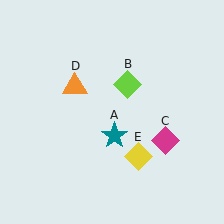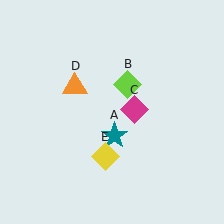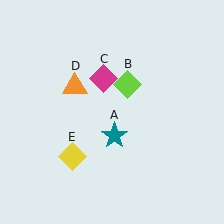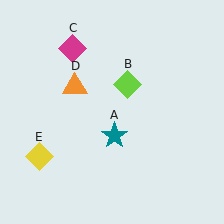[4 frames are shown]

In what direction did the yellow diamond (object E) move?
The yellow diamond (object E) moved left.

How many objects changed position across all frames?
2 objects changed position: magenta diamond (object C), yellow diamond (object E).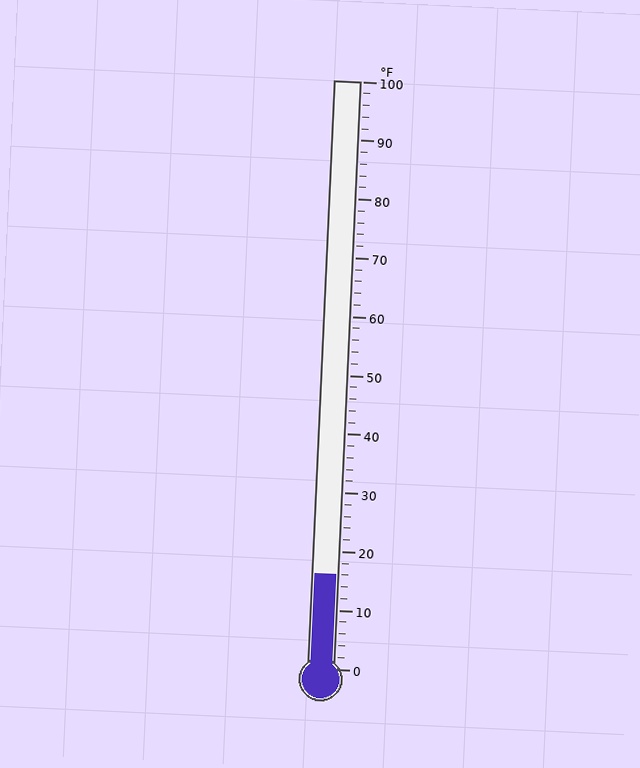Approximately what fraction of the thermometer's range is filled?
The thermometer is filled to approximately 15% of its range.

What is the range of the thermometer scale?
The thermometer scale ranges from 0°F to 100°F.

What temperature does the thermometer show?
The thermometer shows approximately 16°F.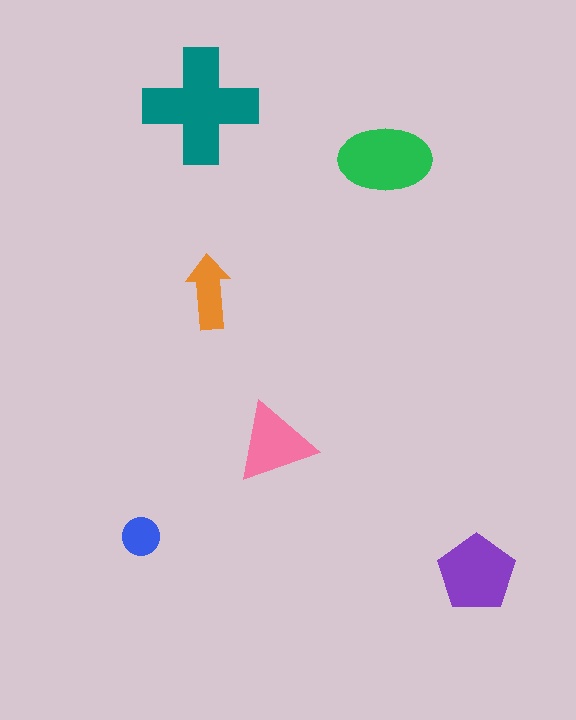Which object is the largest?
The teal cross.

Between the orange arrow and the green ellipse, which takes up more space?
The green ellipse.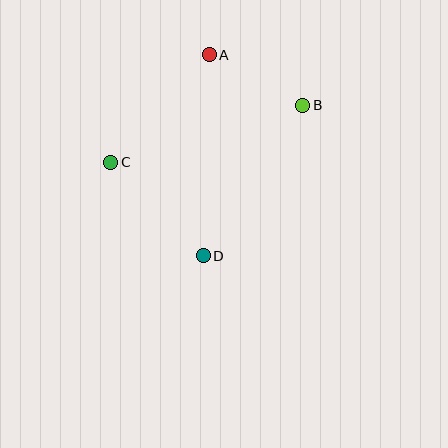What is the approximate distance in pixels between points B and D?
The distance between B and D is approximately 180 pixels.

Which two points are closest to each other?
Points A and B are closest to each other.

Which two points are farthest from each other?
Points A and D are farthest from each other.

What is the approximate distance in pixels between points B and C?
The distance between B and C is approximately 200 pixels.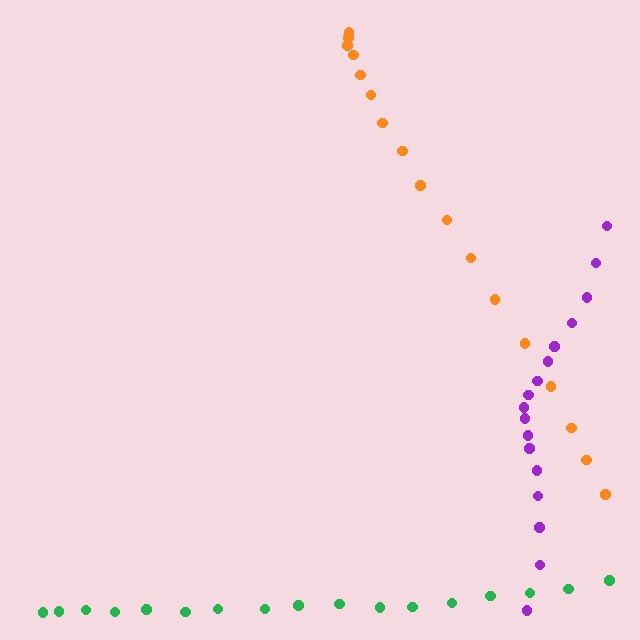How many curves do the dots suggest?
There are 3 distinct paths.